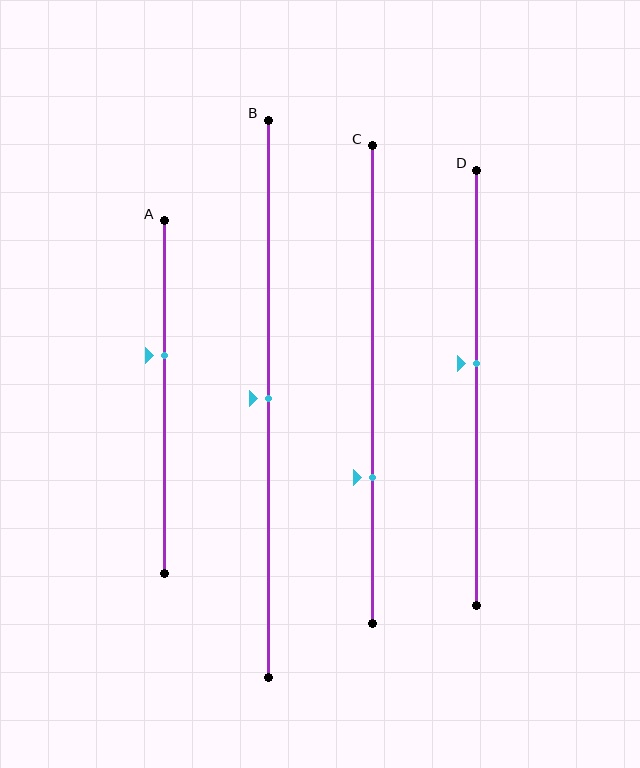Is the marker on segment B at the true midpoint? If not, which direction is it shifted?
Yes, the marker on segment B is at the true midpoint.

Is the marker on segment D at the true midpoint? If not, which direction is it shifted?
No, the marker on segment D is shifted upward by about 6% of the segment length.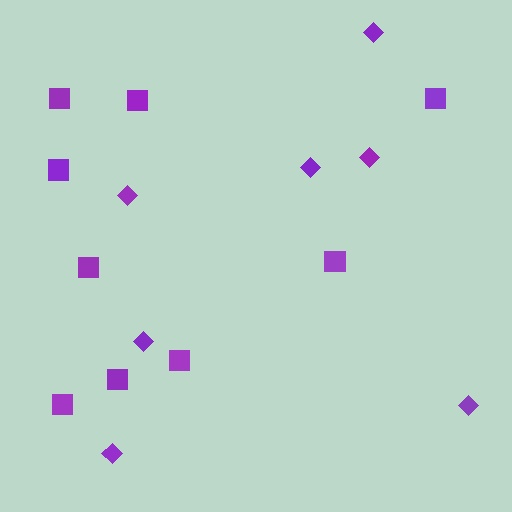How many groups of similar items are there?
There are 2 groups: one group of squares (9) and one group of diamonds (7).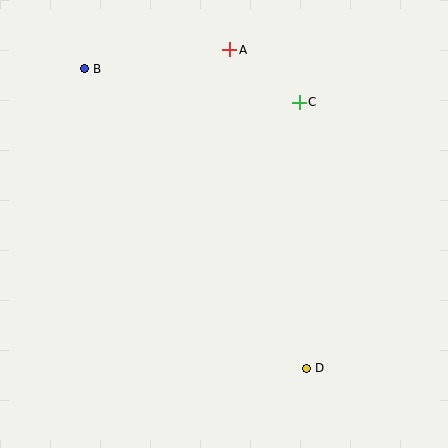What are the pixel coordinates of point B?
Point B is at (84, 69).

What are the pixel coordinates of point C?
Point C is at (299, 102).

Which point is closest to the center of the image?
Point C at (299, 102) is closest to the center.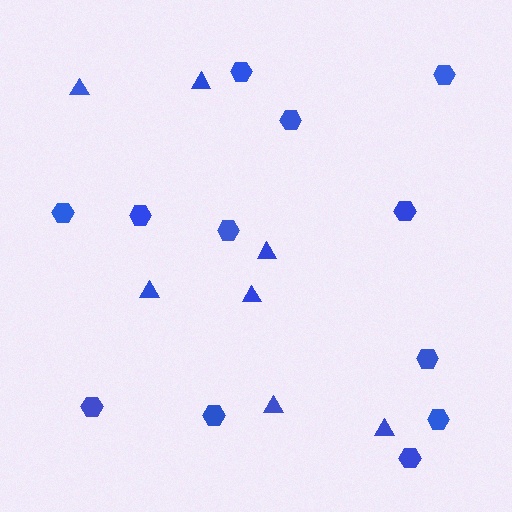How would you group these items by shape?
There are 2 groups: one group of triangles (7) and one group of hexagons (12).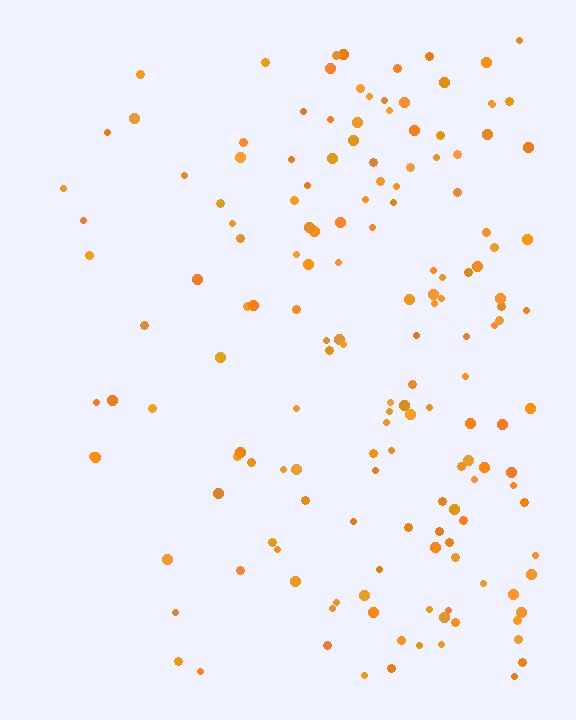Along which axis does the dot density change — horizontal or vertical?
Horizontal.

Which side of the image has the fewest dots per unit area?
The left.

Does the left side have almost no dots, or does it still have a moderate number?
Still a moderate number, just noticeably fewer than the right.